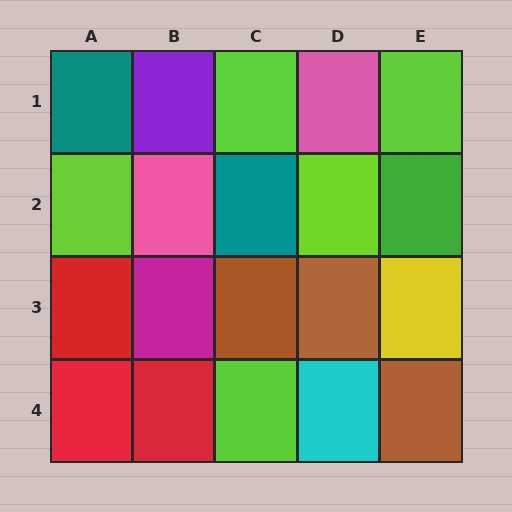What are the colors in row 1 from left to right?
Teal, purple, lime, pink, lime.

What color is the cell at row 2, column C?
Teal.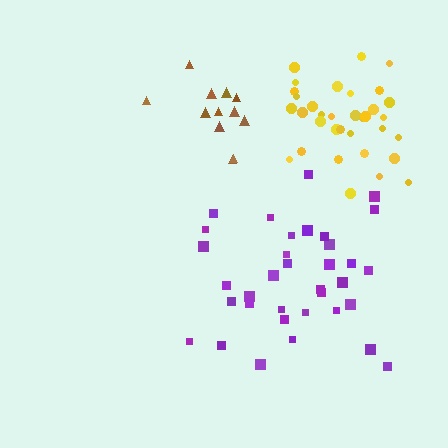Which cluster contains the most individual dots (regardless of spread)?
Purple (35).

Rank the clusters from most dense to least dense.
yellow, brown, purple.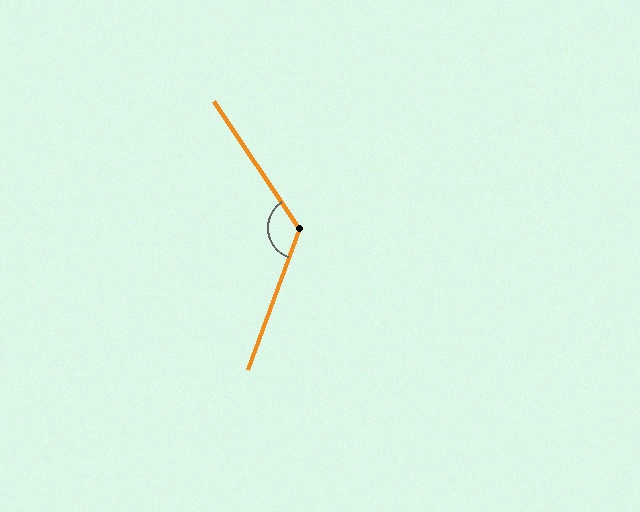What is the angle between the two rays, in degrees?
Approximately 126 degrees.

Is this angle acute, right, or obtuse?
It is obtuse.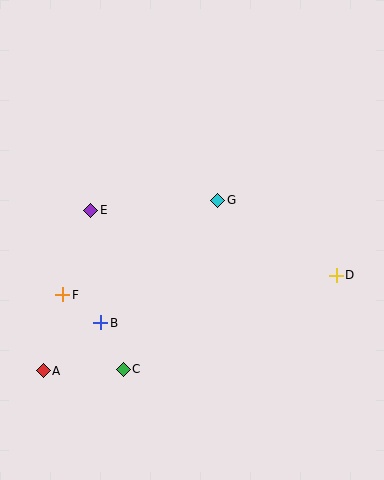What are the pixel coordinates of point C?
Point C is at (123, 369).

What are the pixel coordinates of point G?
Point G is at (218, 200).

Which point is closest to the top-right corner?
Point G is closest to the top-right corner.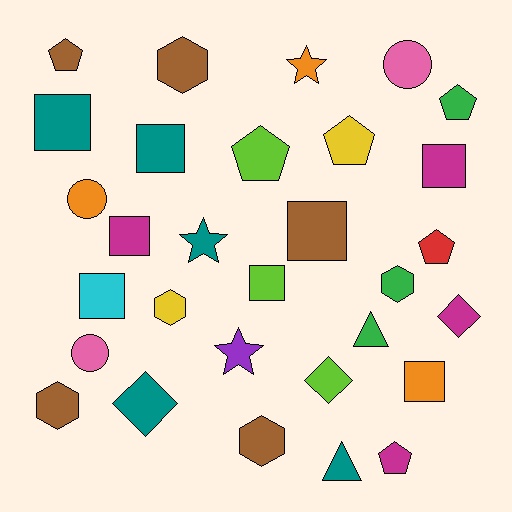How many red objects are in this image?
There is 1 red object.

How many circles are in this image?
There are 3 circles.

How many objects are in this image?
There are 30 objects.